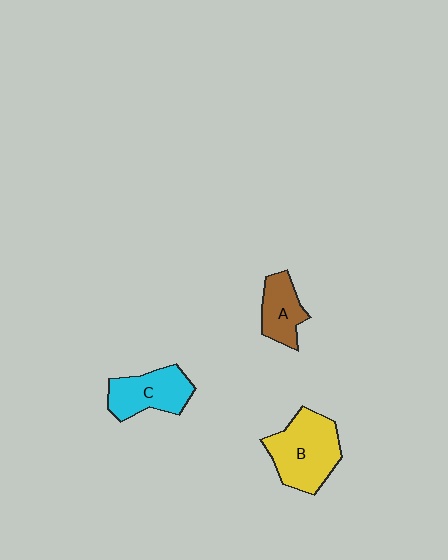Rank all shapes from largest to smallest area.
From largest to smallest: B (yellow), C (cyan), A (brown).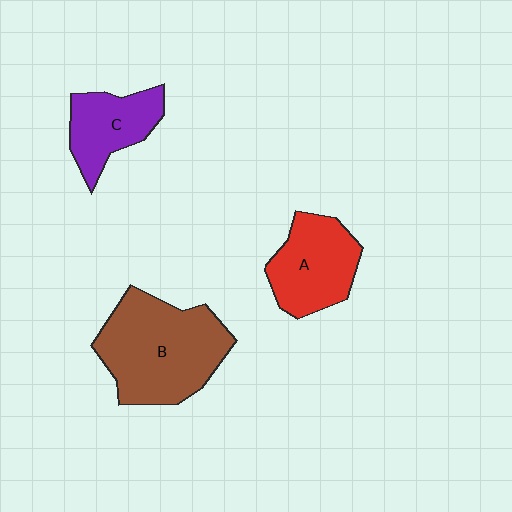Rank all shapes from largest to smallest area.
From largest to smallest: B (brown), A (red), C (purple).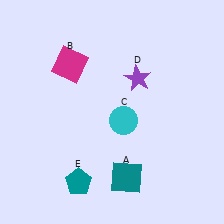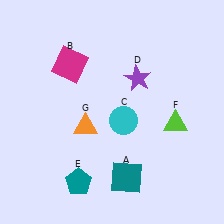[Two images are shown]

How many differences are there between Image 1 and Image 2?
There are 2 differences between the two images.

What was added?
A lime triangle (F), an orange triangle (G) were added in Image 2.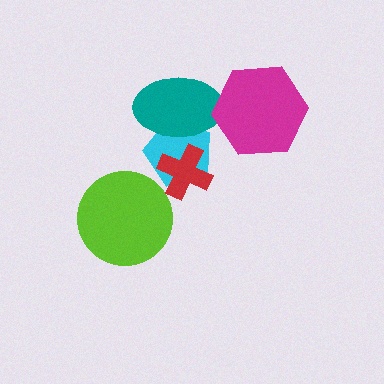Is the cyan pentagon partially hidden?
Yes, it is partially covered by another shape.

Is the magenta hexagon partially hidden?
No, no other shape covers it.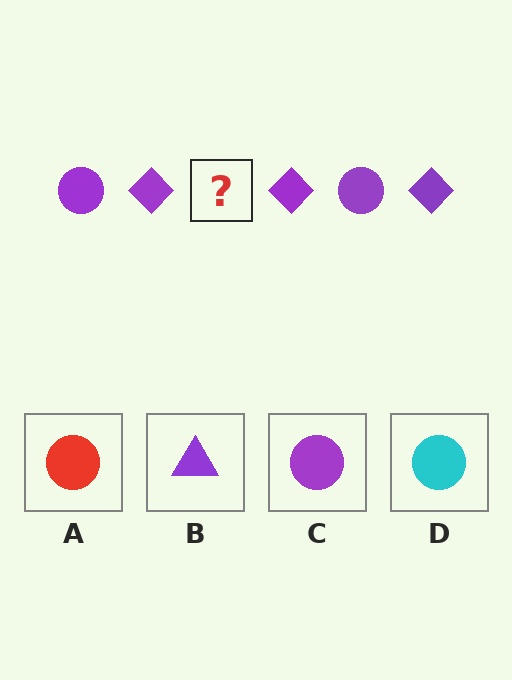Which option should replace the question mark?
Option C.